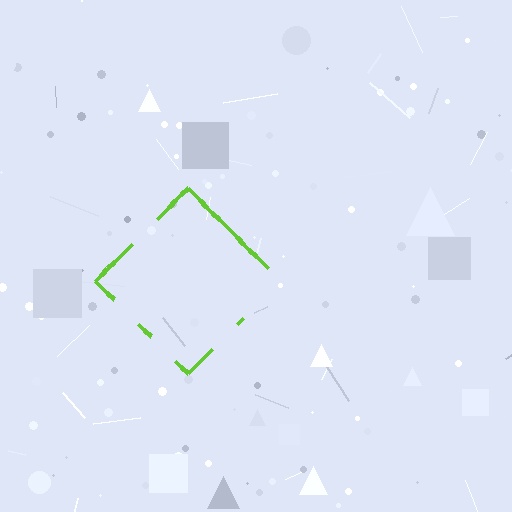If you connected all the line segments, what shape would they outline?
They would outline a diamond.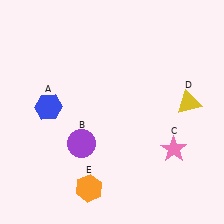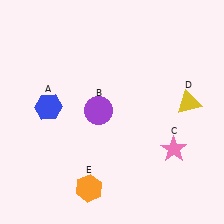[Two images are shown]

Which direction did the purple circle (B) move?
The purple circle (B) moved up.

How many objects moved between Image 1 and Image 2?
1 object moved between the two images.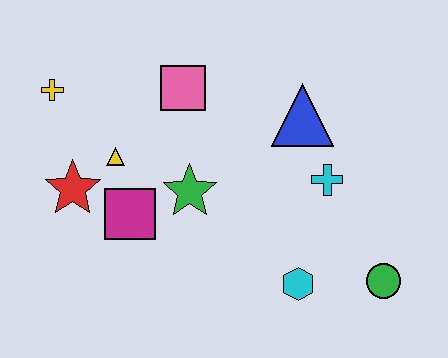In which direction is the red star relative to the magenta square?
The red star is to the left of the magenta square.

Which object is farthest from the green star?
The green circle is farthest from the green star.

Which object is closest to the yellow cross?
The yellow triangle is closest to the yellow cross.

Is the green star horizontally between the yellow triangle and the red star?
No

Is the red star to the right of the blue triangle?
No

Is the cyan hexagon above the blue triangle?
No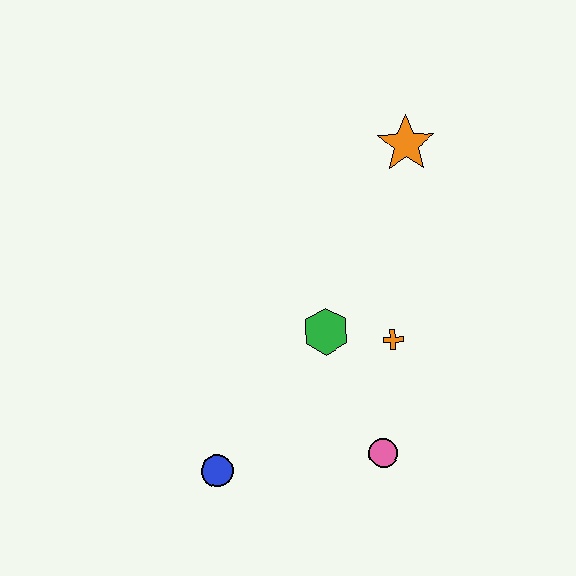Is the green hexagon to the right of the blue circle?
Yes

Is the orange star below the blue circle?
No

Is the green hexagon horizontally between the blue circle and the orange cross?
Yes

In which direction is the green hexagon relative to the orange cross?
The green hexagon is to the left of the orange cross.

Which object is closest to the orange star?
The orange cross is closest to the orange star.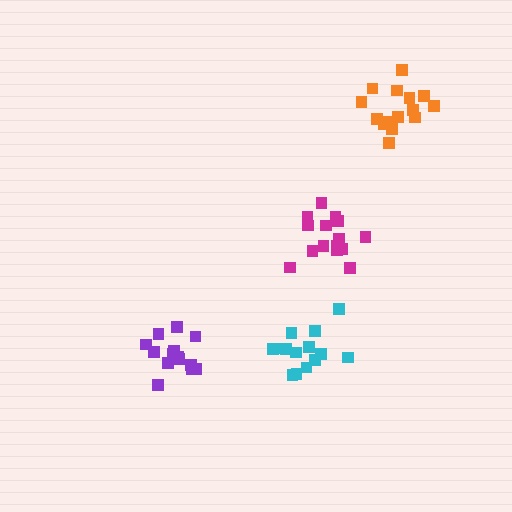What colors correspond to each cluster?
The clusters are colored: cyan, magenta, purple, orange.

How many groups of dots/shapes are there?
There are 4 groups.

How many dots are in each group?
Group 1: 14 dots, Group 2: 15 dots, Group 3: 14 dots, Group 4: 15 dots (58 total).